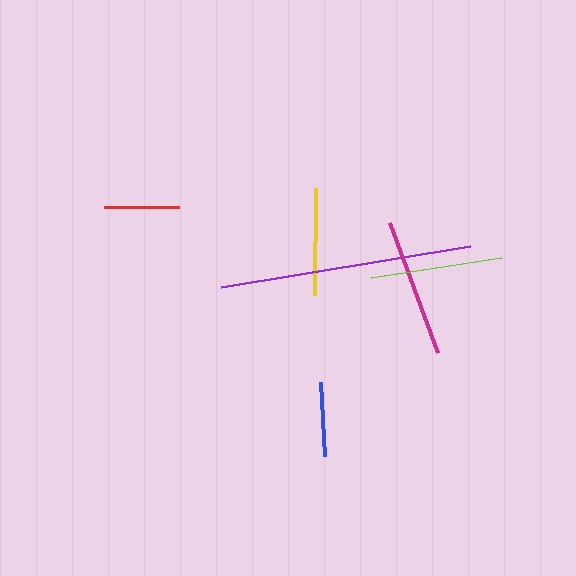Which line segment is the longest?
The purple line is the longest at approximately 252 pixels.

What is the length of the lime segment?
The lime segment is approximately 132 pixels long.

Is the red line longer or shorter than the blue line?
The red line is longer than the blue line.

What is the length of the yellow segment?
The yellow segment is approximately 108 pixels long.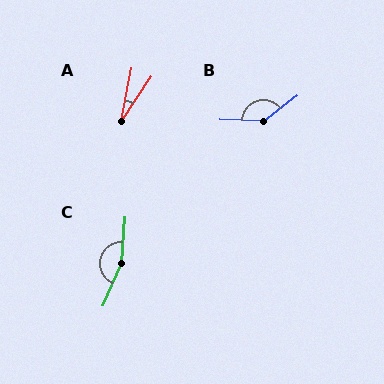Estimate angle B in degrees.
Approximately 140 degrees.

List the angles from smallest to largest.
A (22°), B (140°), C (161°).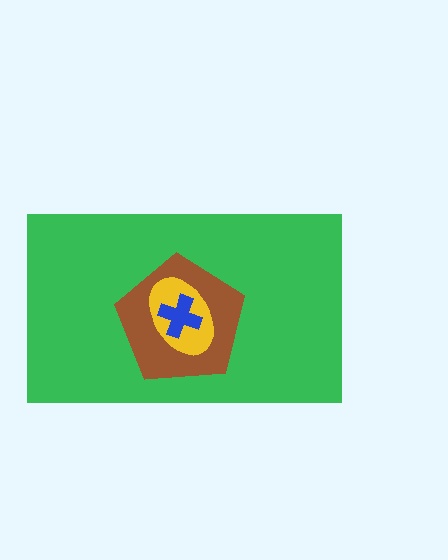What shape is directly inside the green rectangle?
The brown pentagon.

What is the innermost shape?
The blue cross.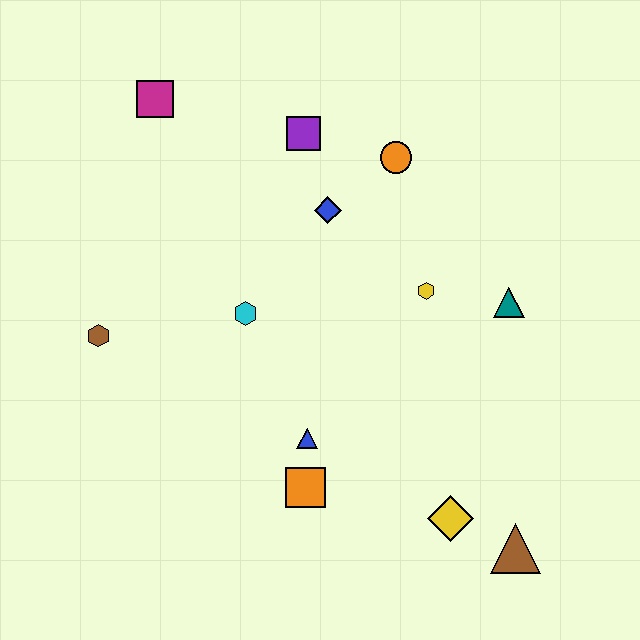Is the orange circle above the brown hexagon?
Yes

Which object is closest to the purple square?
The blue diamond is closest to the purple square.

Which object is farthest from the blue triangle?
The magenta square is farthest from the blue triangle.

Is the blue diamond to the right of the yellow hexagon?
No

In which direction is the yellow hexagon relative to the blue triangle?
The yellow hexagon is above the blue triangle.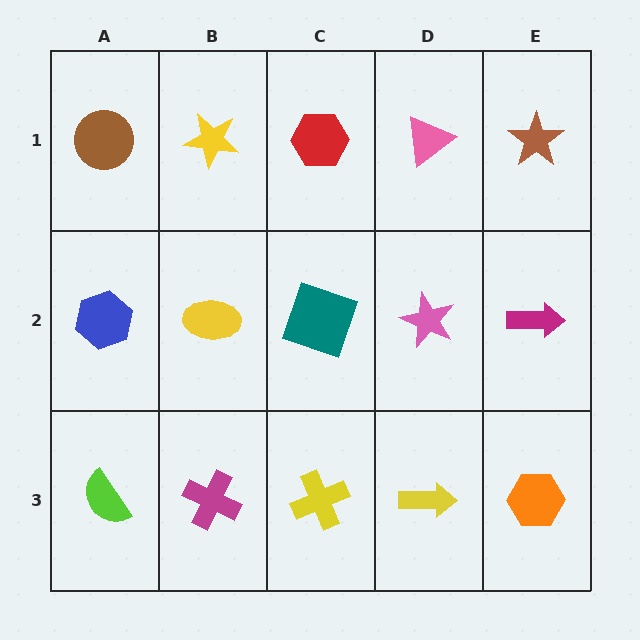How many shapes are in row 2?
5 shapes.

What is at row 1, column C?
A red hexagon.